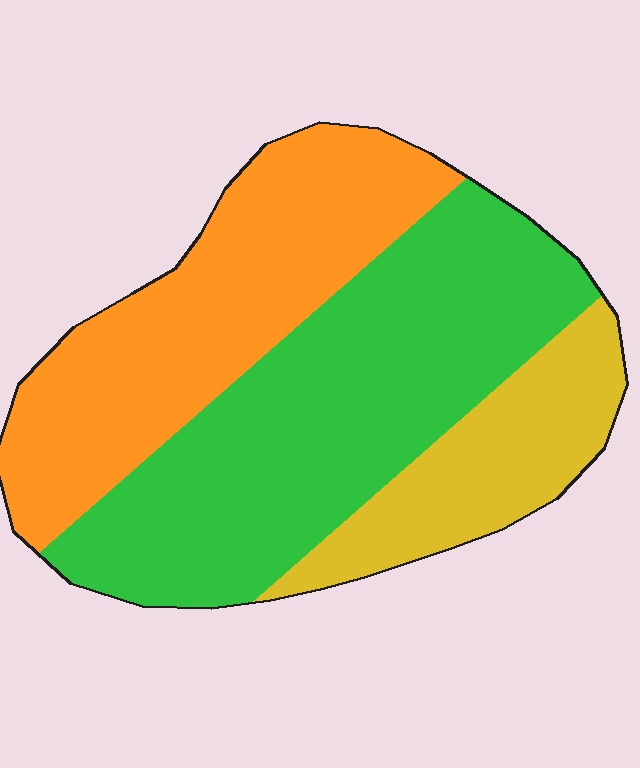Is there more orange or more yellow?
Orange.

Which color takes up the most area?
Green, at roughly 45%.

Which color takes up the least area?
Yellow, at roughly 20%.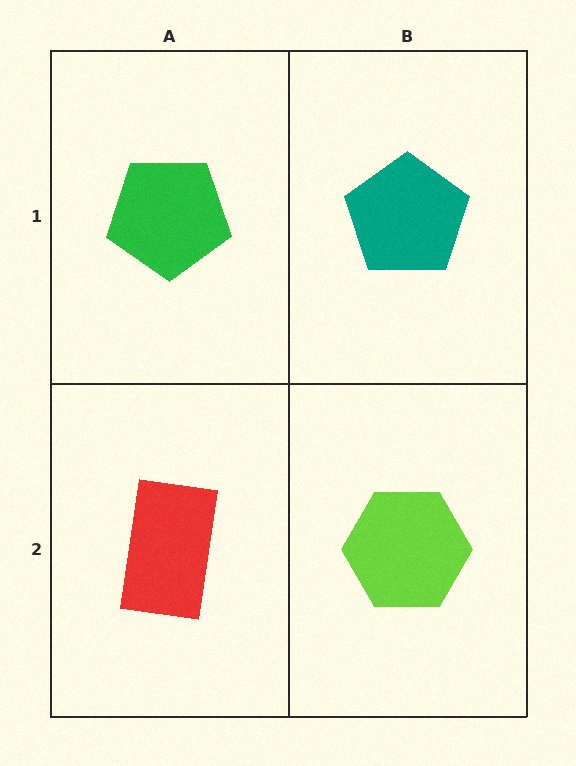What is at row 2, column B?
A lime hexagon.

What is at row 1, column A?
A green pentagon.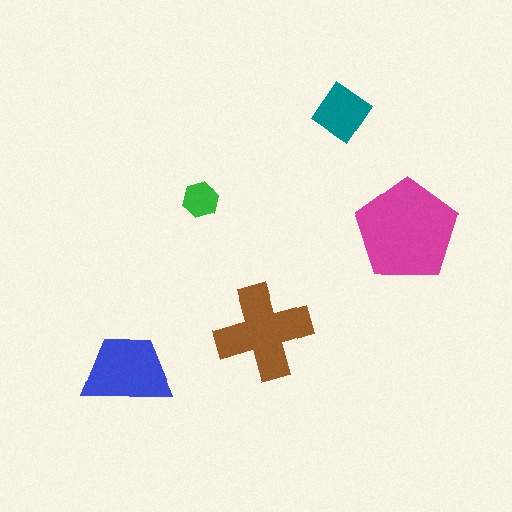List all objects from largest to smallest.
The magenta pentagon, the brown cross, the blue trapezoid, the teal diamond, the green hexagon.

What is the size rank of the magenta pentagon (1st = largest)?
1st.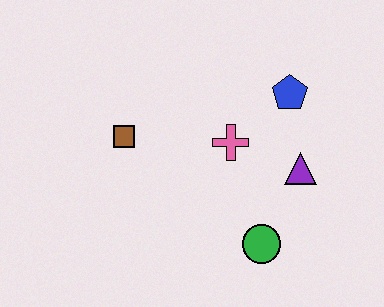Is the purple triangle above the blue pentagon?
No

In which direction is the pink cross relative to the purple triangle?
The pink cross is to the left of the purple triangle.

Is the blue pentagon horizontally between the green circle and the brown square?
No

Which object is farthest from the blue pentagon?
The brown square is farthest from the blue pentagon.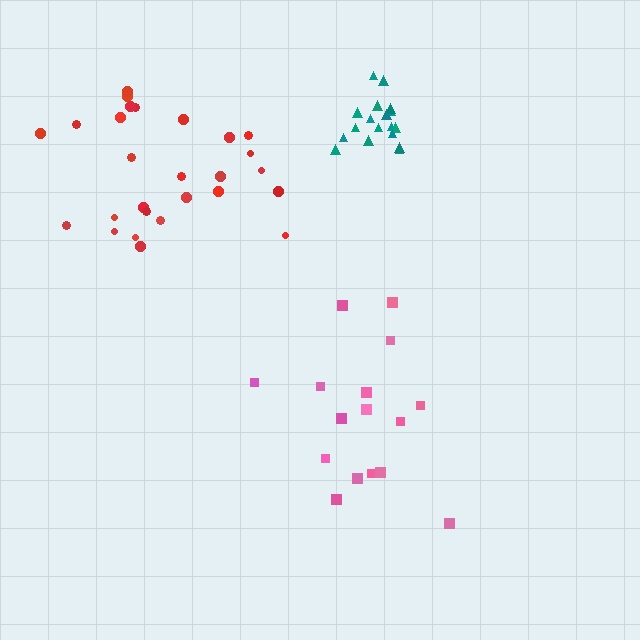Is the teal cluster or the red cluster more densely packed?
Teal.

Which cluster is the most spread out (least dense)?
Pink.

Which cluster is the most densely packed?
Teal.